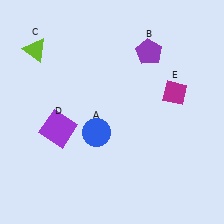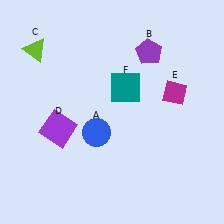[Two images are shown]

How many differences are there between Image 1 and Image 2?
There is 1 difference between the two images.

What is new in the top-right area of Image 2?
A teal square (F) was added in the top-right area of Image 2.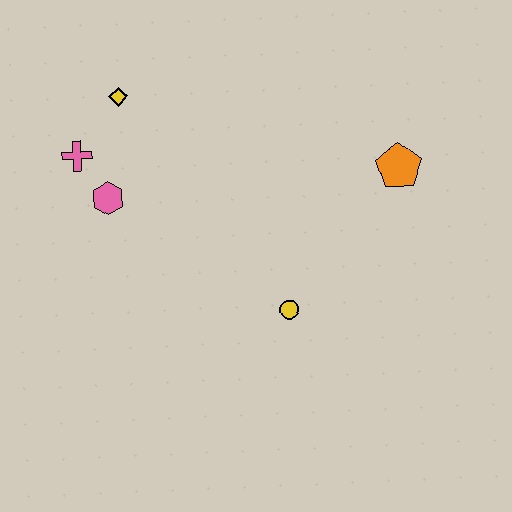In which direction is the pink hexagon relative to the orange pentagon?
The pink hexagon is to the left of the orange pentagon.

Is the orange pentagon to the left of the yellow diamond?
No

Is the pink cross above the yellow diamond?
No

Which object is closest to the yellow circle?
The orange pentagon is closest to the yellow circle.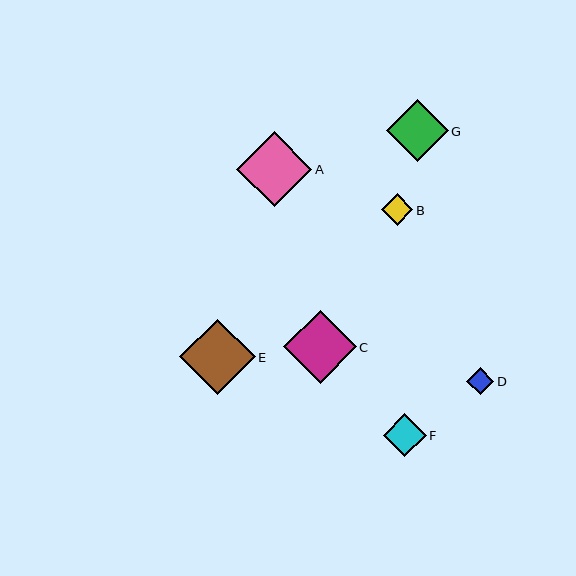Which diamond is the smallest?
Diamond D is the smallest with a size of approximately 27 pixels.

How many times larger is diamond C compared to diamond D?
Diamond C is approximately 2.6 times the size of diamond D.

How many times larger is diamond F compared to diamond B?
Diamond F is approximately 1.4 times the size of diamond B.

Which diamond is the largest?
Diamond A is the largest with a size of approximately 75 pixels.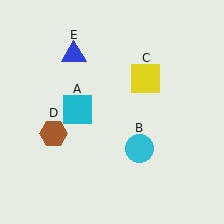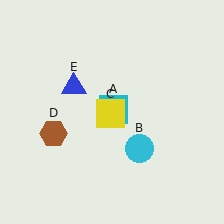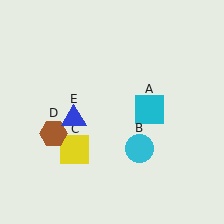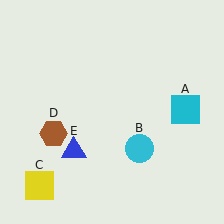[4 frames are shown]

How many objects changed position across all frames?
3 objects changed position: cyan square (object A), yellow square (object C), blue triangle (object E).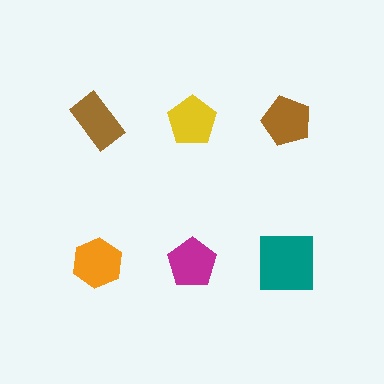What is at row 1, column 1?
A brown rectangle.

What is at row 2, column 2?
A magenta pentagon.